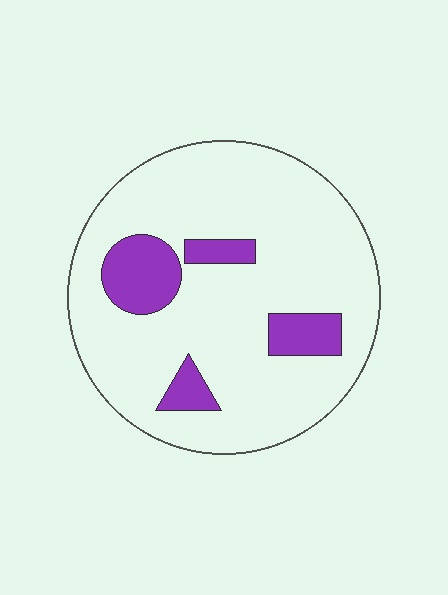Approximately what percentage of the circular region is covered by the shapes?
Approximately 15%.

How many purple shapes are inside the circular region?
4.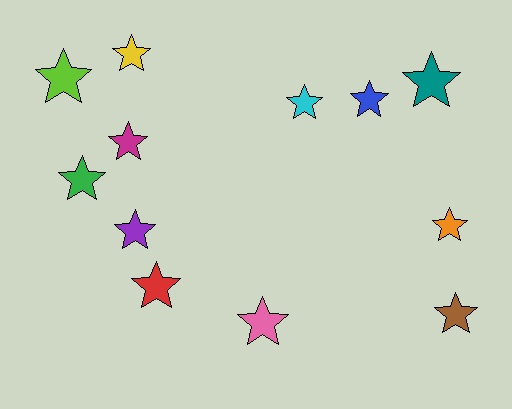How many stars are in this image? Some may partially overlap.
There are 12 stars.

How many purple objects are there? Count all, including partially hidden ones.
There is 1 purple object.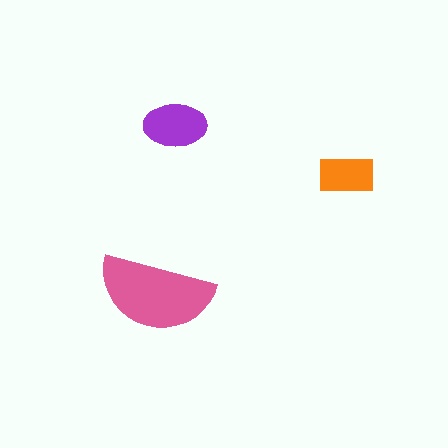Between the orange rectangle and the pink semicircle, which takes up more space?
The pink semicircle.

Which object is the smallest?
The orange rectangle.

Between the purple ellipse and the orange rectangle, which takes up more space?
The purple ellipse.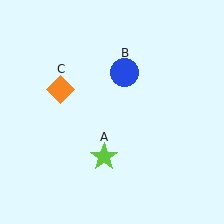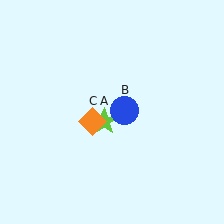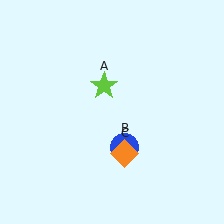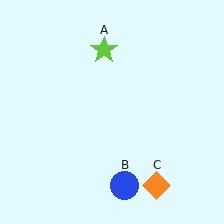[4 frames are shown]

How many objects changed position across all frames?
3 objects changed position: lime star (object A), blue circle (object B), orange diamond (object C).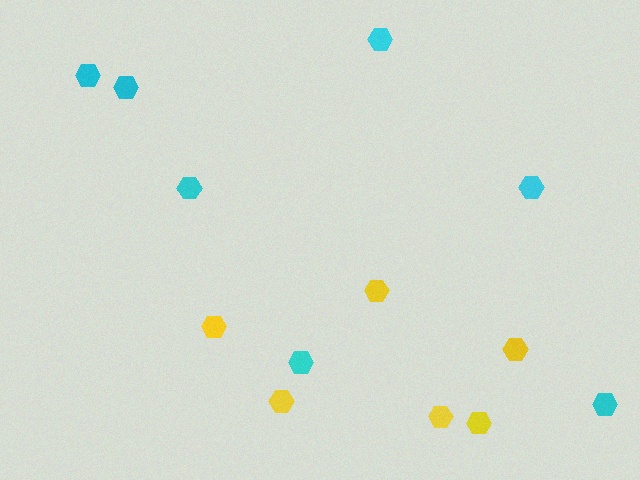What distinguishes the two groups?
There are 2 groups: one group of yellow hexagons (6) and one group of cyan hexagons (7).